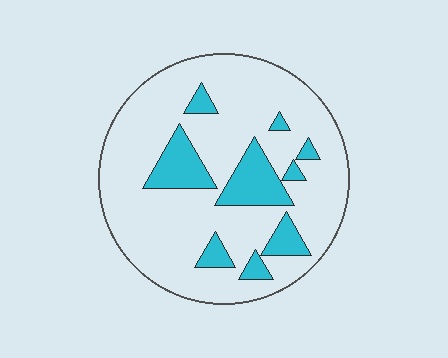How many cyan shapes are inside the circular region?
9.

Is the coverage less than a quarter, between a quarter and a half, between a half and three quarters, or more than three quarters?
Less than a quarter.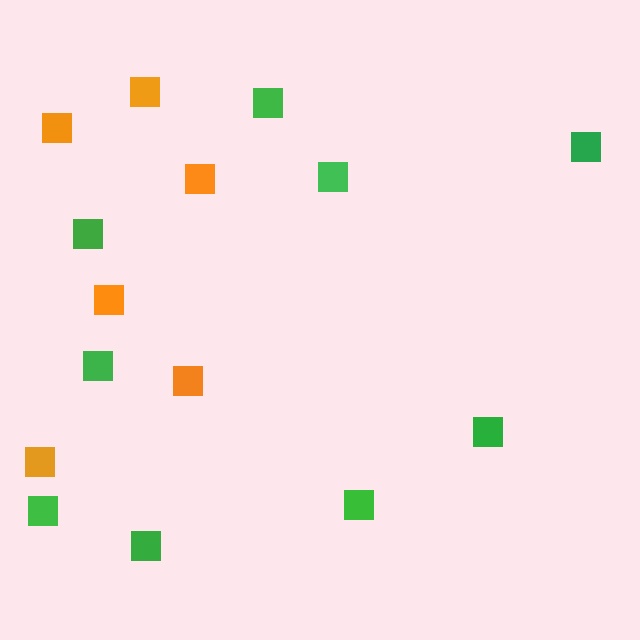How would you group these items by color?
There are 2 groups: one group of orange squares (6) and one group of green squares (9).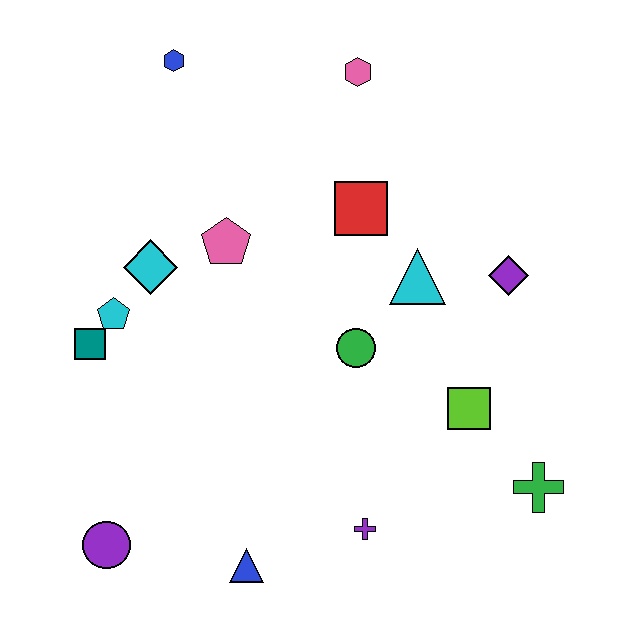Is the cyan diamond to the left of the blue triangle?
Yes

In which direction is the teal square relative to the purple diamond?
The teal square is to the left of the purple diamond.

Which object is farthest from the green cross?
The blue hexagon is farthest from the green cross.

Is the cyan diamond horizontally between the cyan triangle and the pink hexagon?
No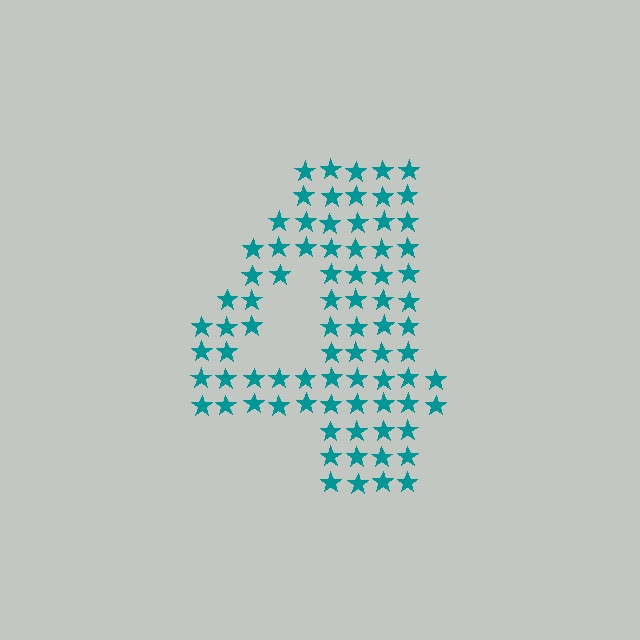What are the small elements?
The small elements are stars.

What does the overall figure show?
The overall figure shows the digit 4.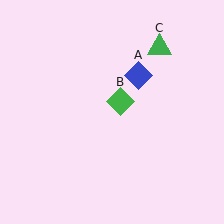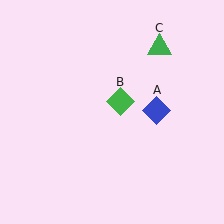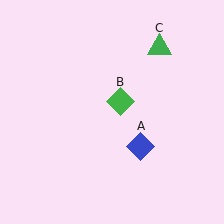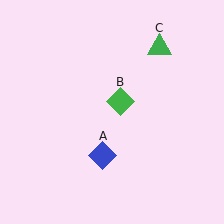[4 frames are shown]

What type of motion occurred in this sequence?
The blue diamond (object A) rotated clockwise around the center of the scene.